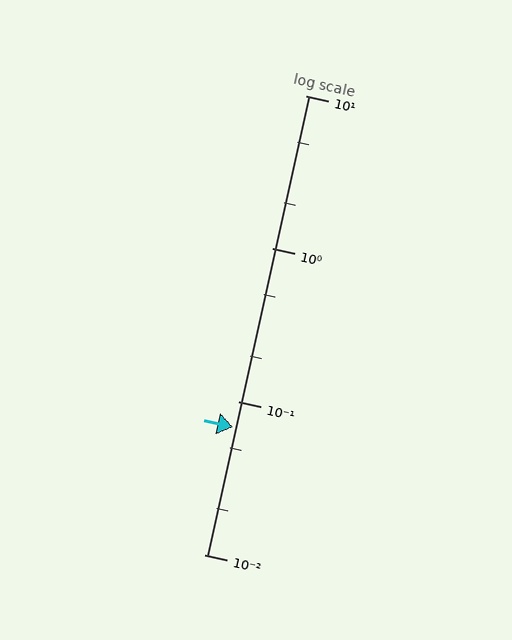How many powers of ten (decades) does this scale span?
The scale spans 3 decades, from 0.01 to 10.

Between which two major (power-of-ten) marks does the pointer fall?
The pointer is between 0.01 and 0.1.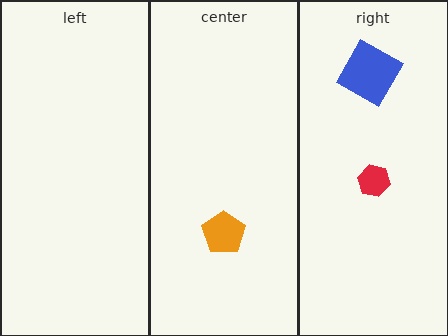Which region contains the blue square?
The right region.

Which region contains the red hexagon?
The right region.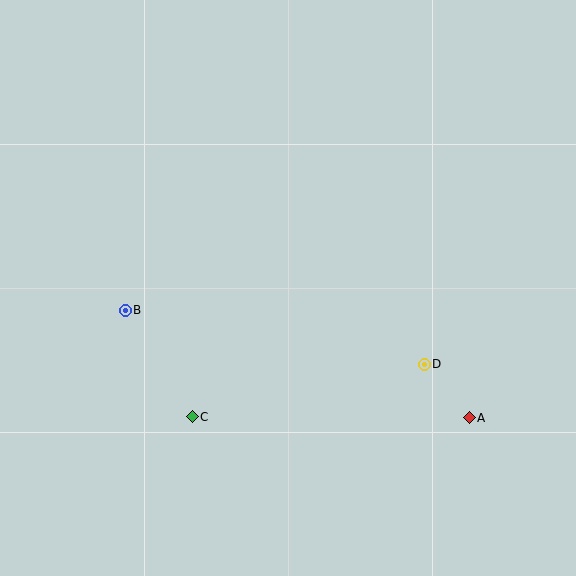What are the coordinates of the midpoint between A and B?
The midpoint between A and B is at (297, 364).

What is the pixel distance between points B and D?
The distance between B and D is 304 pixels.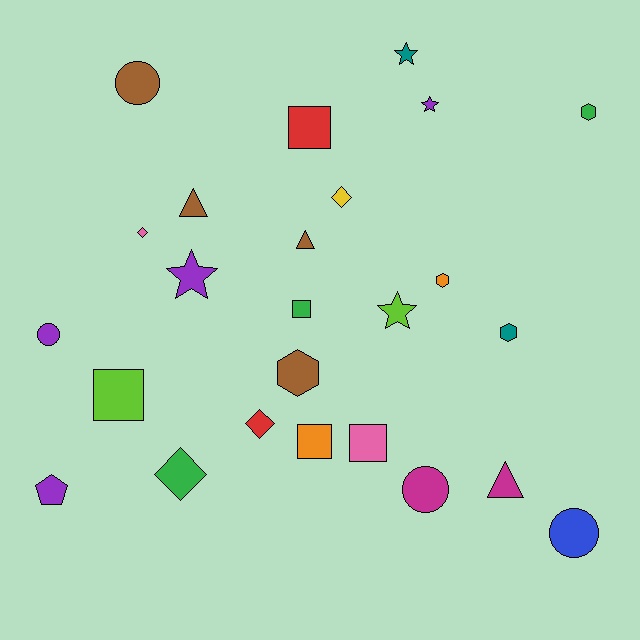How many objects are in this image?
There are 25 objects.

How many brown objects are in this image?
There are 4 brown objects.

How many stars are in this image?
There are 4 stars.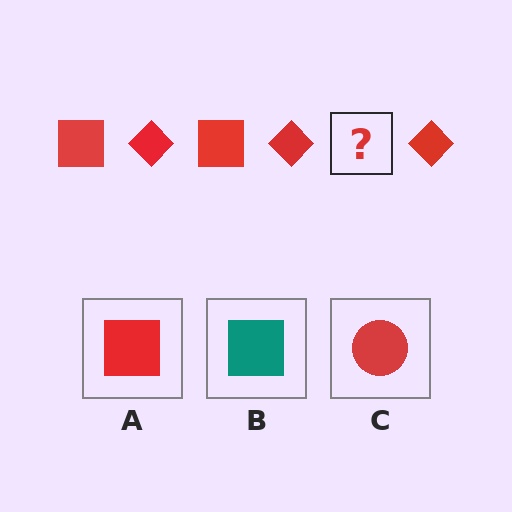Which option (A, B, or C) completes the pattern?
A.